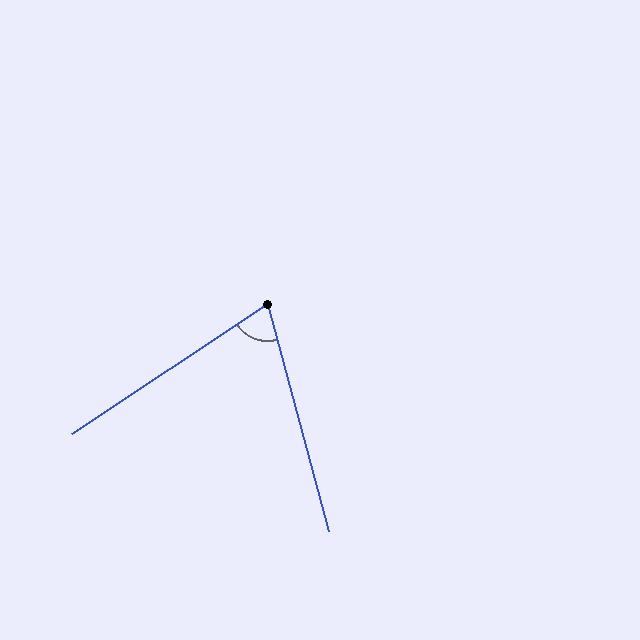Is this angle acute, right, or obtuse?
It is acute.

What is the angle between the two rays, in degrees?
Approximately 71 degrees.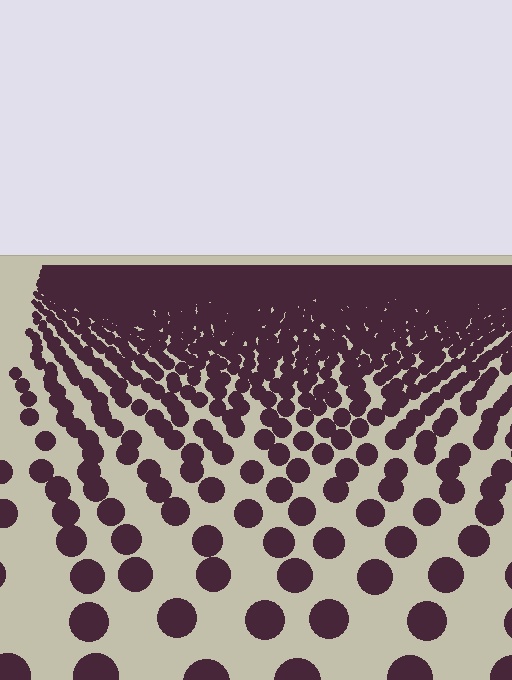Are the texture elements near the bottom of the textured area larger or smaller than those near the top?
Larger. Near the bottom, elements are closer to the viewer and appear at a bigger on-screen size.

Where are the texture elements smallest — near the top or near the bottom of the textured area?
Near the top.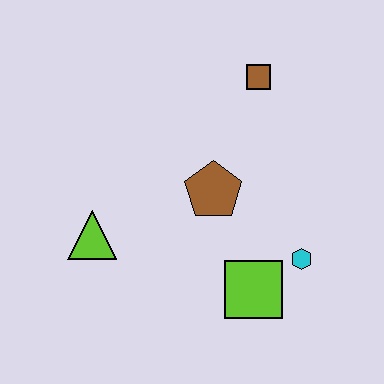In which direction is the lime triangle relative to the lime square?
The lime triangle is to the left of the lime square.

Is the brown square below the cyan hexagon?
No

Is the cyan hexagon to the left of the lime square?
No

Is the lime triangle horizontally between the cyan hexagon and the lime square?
No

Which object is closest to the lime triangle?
The brown pentagon is closest to the lime triangle.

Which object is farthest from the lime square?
The brown square is farthest from the lime square.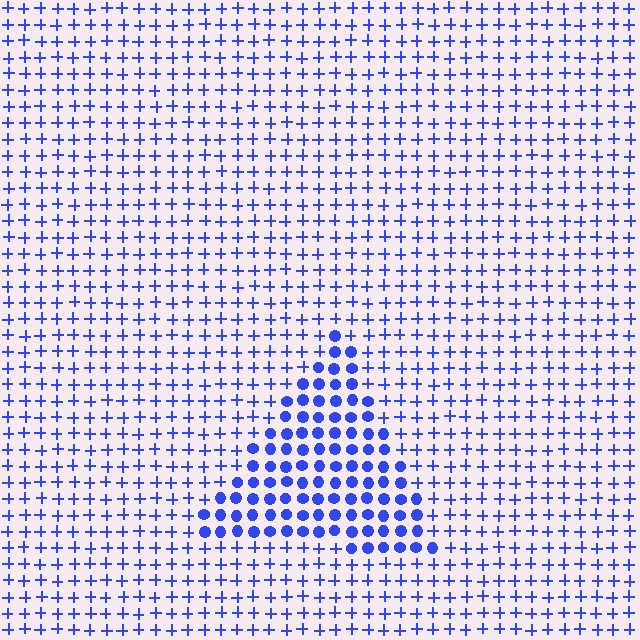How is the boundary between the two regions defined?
The boundary is defined by a change in element shape: circles inside vs. plus signs outside. All elements share the same color and spacing.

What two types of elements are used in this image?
The image uses circles inside the triangle region and plus signs outside it.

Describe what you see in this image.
The image is filled with small blue elements arranged in a uniform grid. A triangle-shaped region contains circles, while the surrounding area contains plus signs. The boundary is defined purely by the change in element shape.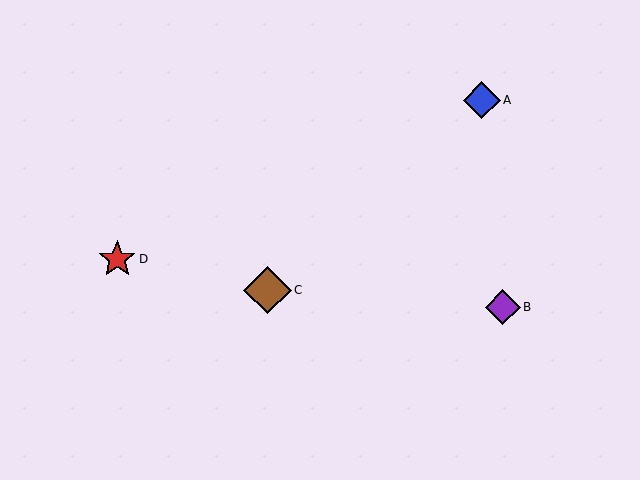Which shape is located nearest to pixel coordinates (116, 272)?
The red star (labeled D) at (117, 259) is nearest to that location.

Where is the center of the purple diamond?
The center of the purple diamond is at (503, 307).